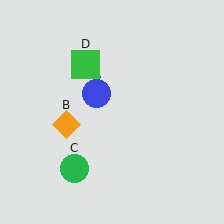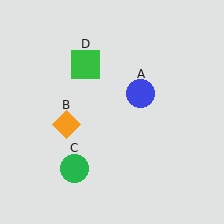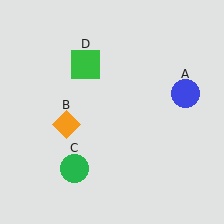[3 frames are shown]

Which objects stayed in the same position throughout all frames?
Orange diamond (object B) and green circle (object C) and green square (object D) remained stationary.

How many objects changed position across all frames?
1 object changed position: blue circle (object A).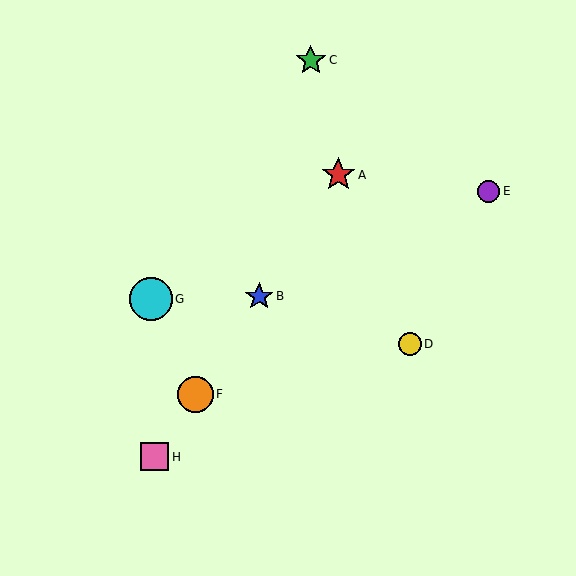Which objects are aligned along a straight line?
Objects A, B, F, H are aligned along a straight line.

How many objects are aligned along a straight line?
4 objects (A, B, F, H) are aligned along a straight line.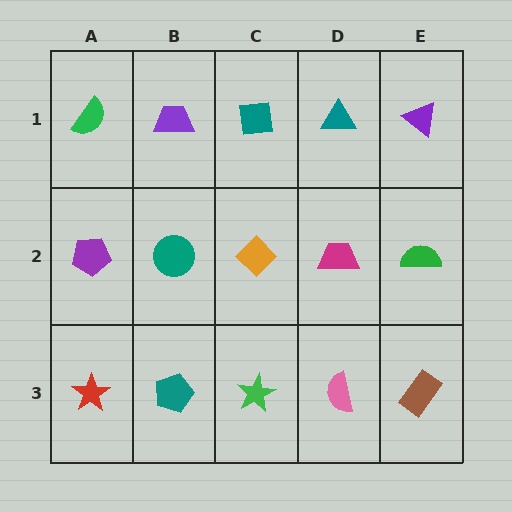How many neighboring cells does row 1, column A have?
2.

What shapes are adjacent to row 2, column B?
A purple trapezoid (row 1, column B), a teal pentagon (row 3, column B), a purple pentagon (row 2, column A), an orange diamond (row 2, column C).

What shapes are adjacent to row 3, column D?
A magenta trapezoid (row 2, column D), a green star (row 3, column C), a brown rectangle (row 3, column E).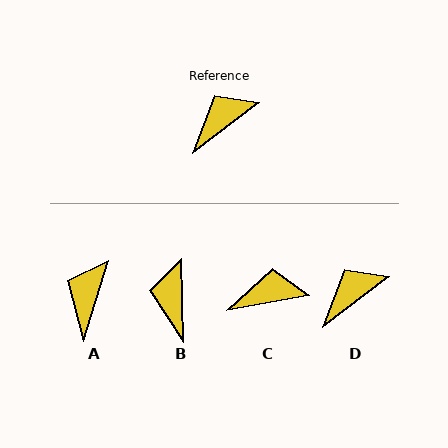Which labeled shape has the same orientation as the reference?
D.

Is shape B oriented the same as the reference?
No, it is off by about 54 degrees.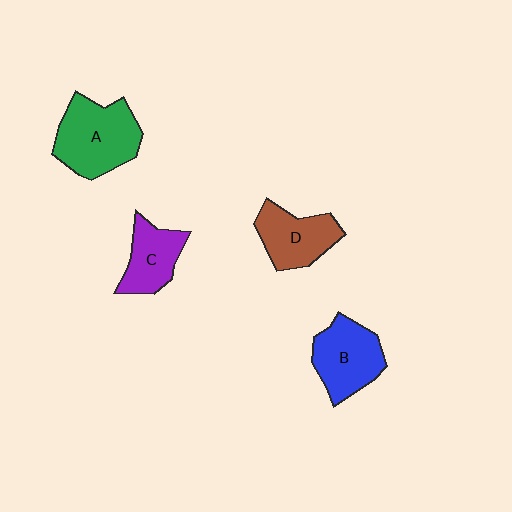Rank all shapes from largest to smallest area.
From largest to smallest: A (green), B (blue), D (brown), C (purple).